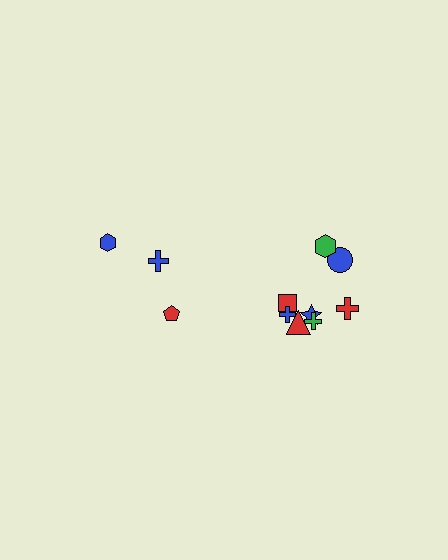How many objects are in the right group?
There are 8 objects.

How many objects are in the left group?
There are 3 objects.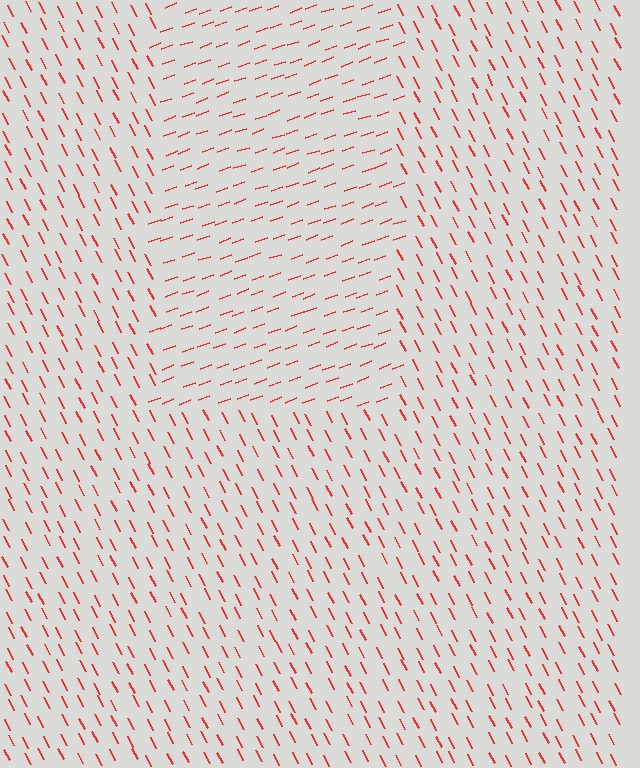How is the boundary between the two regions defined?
The boundary is defined purely by a change in line orientation (approximately 83 degrees difference). All lines are the same color and thickness.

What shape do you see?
I see a rectangle.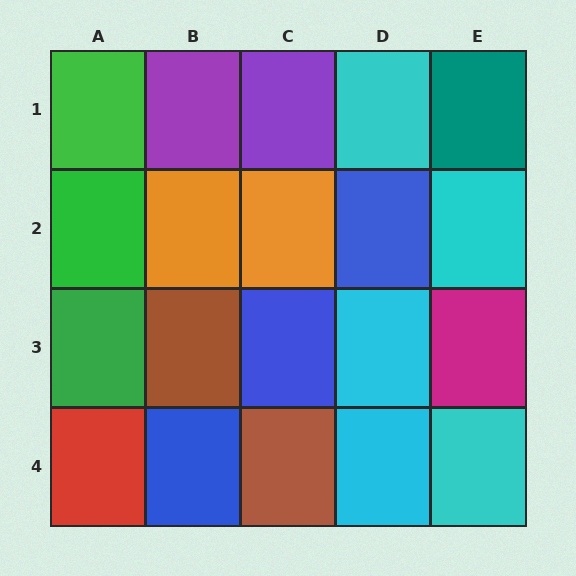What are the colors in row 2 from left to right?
Green, orange, orange, blue, cyan.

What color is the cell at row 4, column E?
Cyan.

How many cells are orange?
2 cells are orange.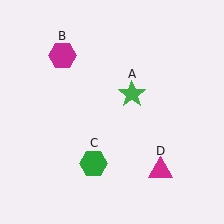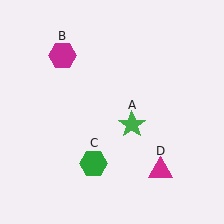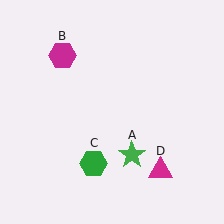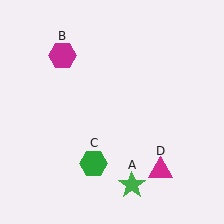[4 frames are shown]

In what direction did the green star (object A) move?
The green star (object A) moved down.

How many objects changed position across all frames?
1 object changed position: green star (object A).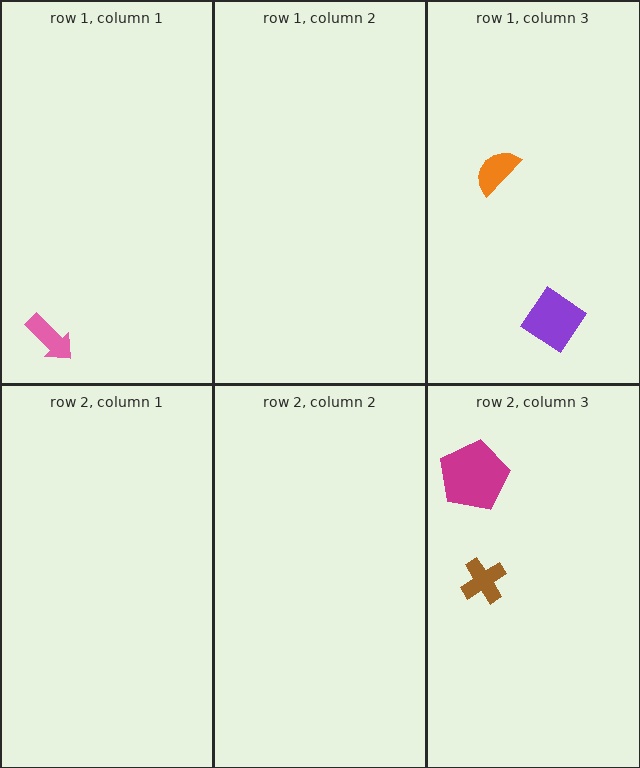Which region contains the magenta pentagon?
The row 2, column 3 region.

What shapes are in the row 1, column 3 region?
The purple diamond, the orange semicircle.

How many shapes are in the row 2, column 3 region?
2.